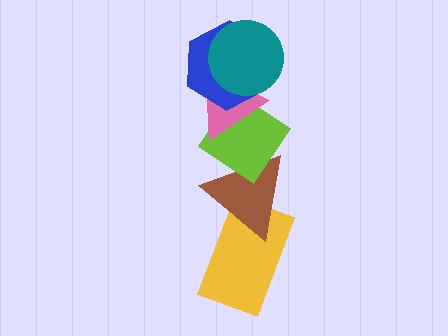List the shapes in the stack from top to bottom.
From top to bottom: the teal circle, the blue hexagon, the pink triangle, the lime diamond, the brown triangle, the yellow rectangle.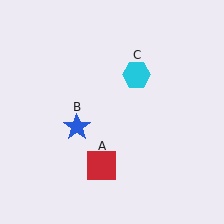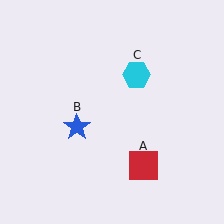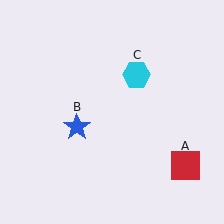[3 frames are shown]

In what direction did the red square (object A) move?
The red square (object A) moved right.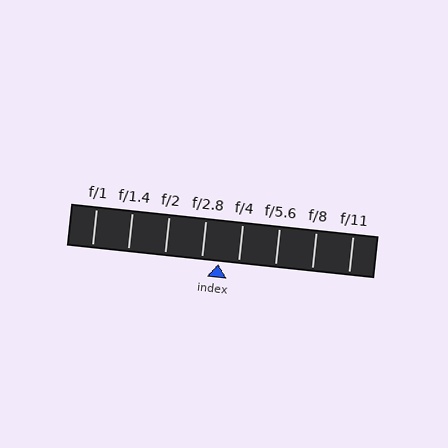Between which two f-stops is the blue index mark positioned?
The index mark is between f/2.8 and f/4.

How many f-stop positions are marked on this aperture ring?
There are 8 f-stop positions marked.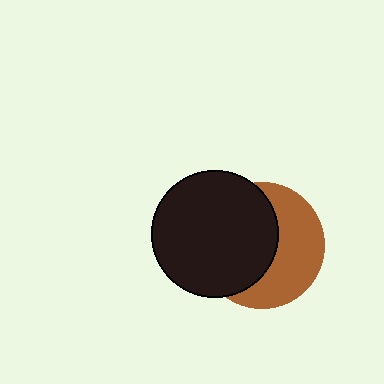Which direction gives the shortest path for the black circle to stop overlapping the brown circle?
Moving left gives the shortest separation.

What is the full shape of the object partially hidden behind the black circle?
The partially hidden object is a brown circle.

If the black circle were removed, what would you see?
You would see the complete brown circle.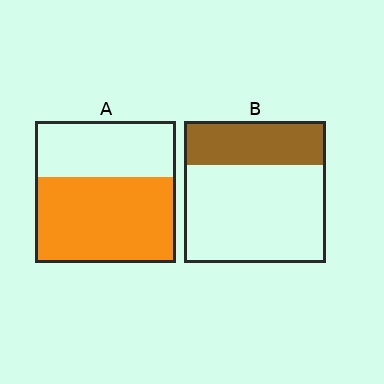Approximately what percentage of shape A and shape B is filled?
A is approximately 60% and B is approximately 30%.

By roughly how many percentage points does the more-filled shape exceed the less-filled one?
By roughly 30 percentage points (A over B).